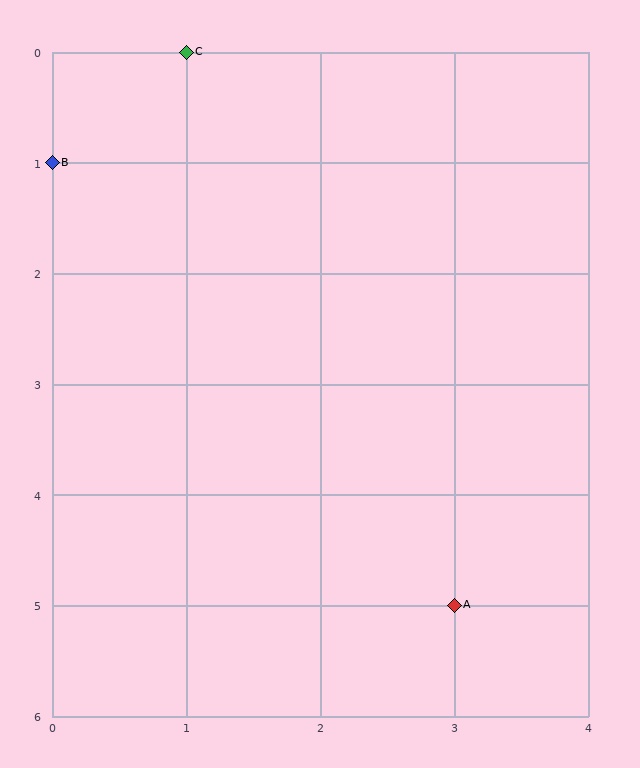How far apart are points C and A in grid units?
Points C and A are 2 columns and 5 rows apart (about 5.4 grid units diagonally).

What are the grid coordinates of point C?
Point C is at grid coordinates (1, 0).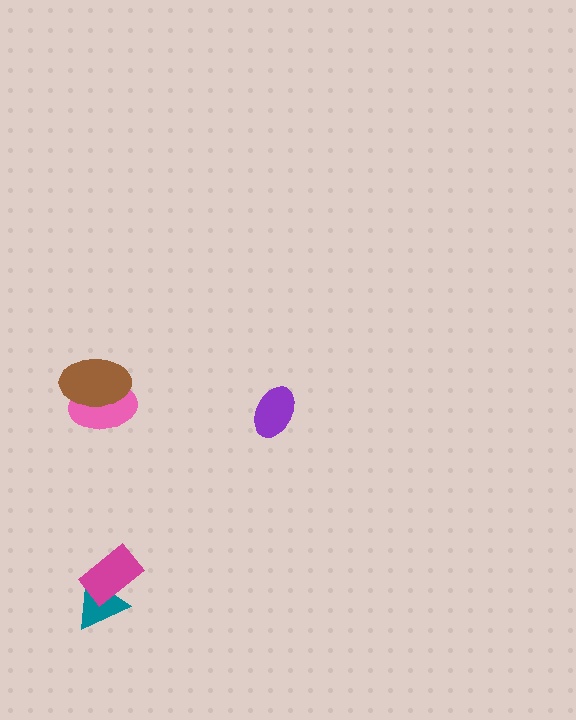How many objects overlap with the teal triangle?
1 object overlaps with the teal triangle.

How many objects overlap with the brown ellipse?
1 object overlaps with the brown ellipse.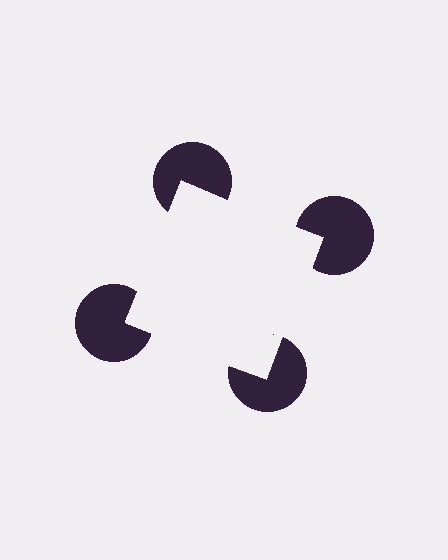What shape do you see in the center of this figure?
An illusory square — its edges are inferred from the aligned wedge cuts in the pac-man discs, not physically drawn.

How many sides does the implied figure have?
4 sides.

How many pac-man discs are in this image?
There are 4 — one at each vertex of the illusory square.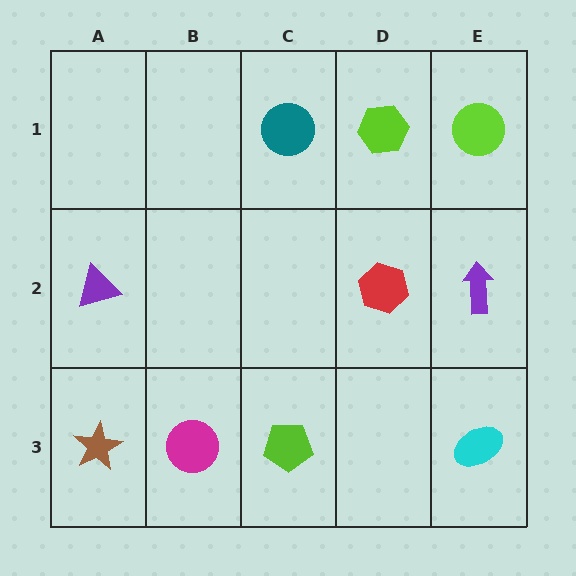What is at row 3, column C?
A lime pentagon.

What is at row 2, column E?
A purple arrow.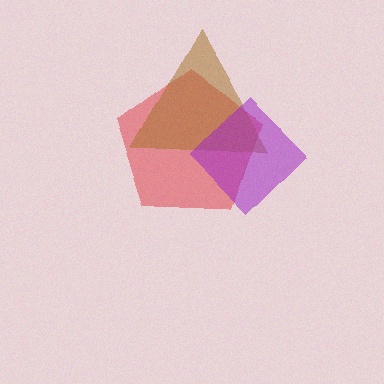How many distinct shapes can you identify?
There are 3 distinct shapes: a red pentagon, a brown triangle, a purple diamond.